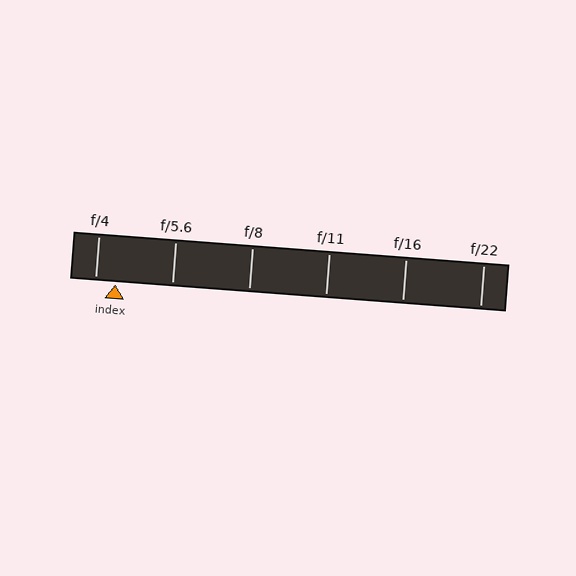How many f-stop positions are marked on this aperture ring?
There are 6 f-stop positions marked.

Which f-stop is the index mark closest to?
The index mark is closest to f/4.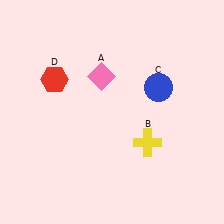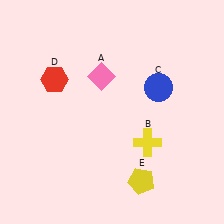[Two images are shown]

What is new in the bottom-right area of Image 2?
A yellow pentagon (E) was added in the bottom-right area of Image 2.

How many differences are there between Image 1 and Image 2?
There is 1 difference between the two images.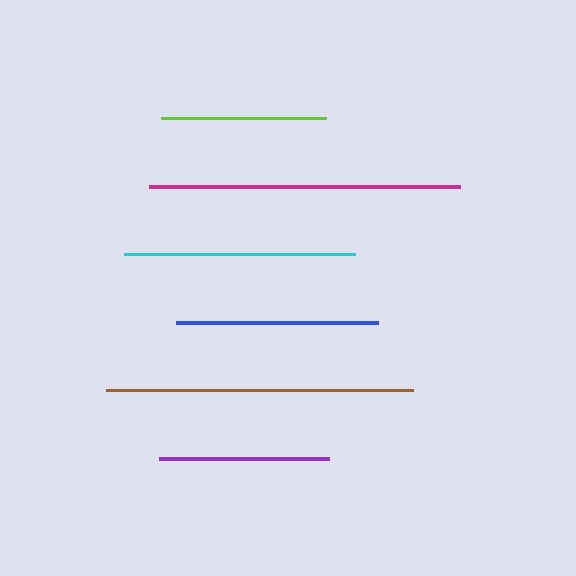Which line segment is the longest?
The magenta line is the longest at approximately 311 pixels.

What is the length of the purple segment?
The purple segment is approximately 170 pixels long.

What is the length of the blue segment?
The blue segment is approximately 202 pixels long.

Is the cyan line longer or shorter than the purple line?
The cyan line is longer than the purple line.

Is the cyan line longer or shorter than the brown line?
The brown line is longer than the cyan line.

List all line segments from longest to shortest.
From longest to shortest: magenta, brown, cyan, blue, purple, lime.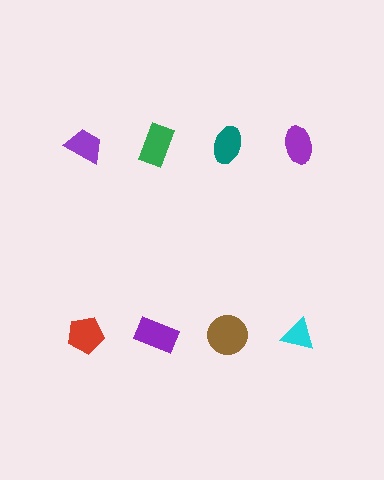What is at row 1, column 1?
A purple trapezoid.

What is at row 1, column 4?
A purple ellipse.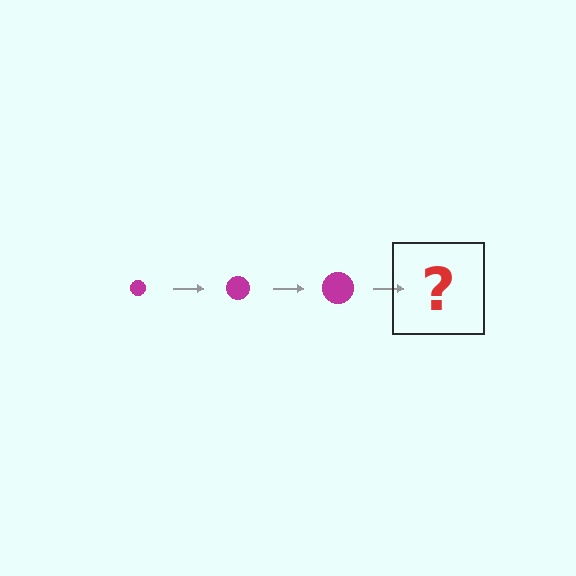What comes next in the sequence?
The next element should be a magenta circle, larger than the previous one.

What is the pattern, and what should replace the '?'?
The pattern is that the circle gets progressively larger each step. The '?' should be a magenta circle, larger than the previous one.